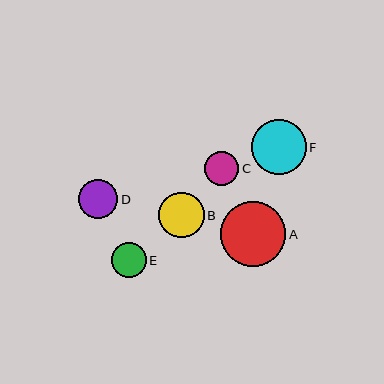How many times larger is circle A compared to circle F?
Circle A is approximately 1.2 times the size of circle F.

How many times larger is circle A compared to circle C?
Circle A is approximately 1.9 times the size of circle C.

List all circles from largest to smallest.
From largest to smallest: A, F, B, D, E, C.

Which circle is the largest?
Circle A is the largest with a size of approximately 65 pixels.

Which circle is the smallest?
Circle C is the smallest with a size of approximately 34 pixels.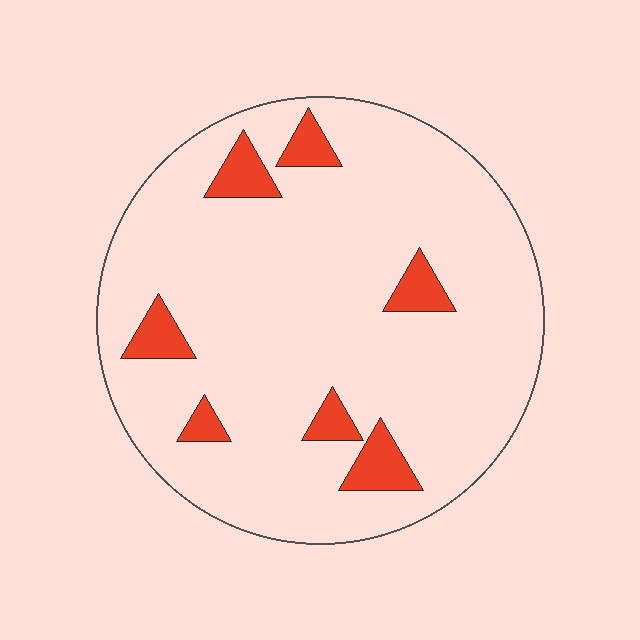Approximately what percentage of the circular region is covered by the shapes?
Approximately 10%.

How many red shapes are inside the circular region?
7.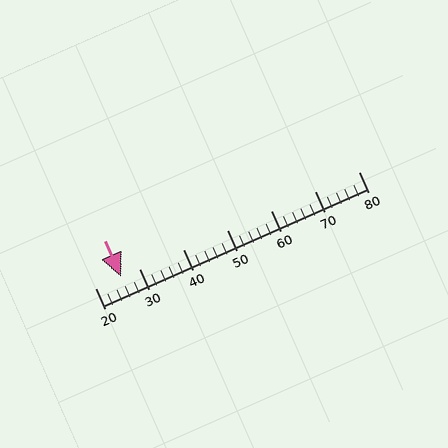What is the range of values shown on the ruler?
The ruler shows values from 20 to 80.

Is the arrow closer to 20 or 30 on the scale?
The arrow is closer to 30.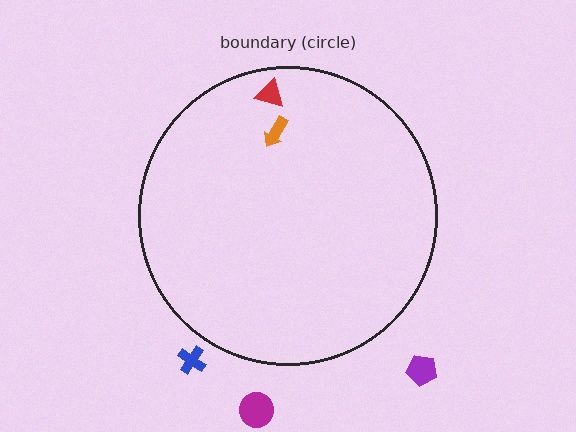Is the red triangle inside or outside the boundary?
Inside.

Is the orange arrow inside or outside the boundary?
Inside.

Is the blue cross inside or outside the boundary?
Outside.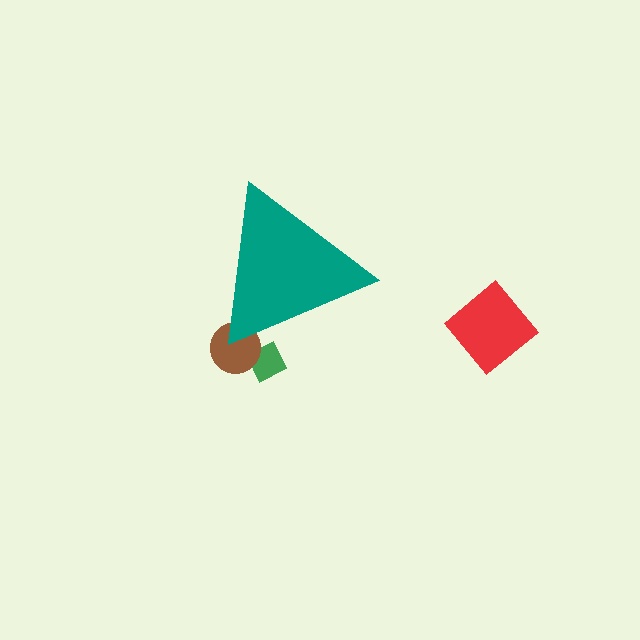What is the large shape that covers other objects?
A teal triangle.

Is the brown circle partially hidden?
Yes, the brown circle is partially hidden behind the teal triangle.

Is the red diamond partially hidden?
No, the red diamond is fully visible.